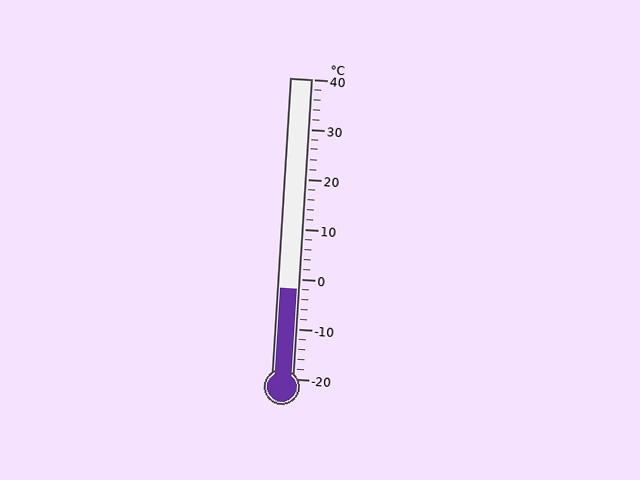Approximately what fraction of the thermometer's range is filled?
The thermometer is filled to approximately 30% of its range.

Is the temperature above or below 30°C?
The temperature is below 30°C.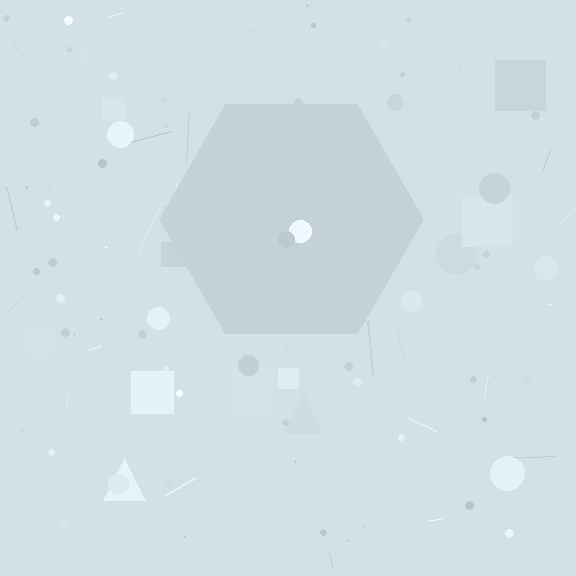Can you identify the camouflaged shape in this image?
The camouflaged shape is a hexagon.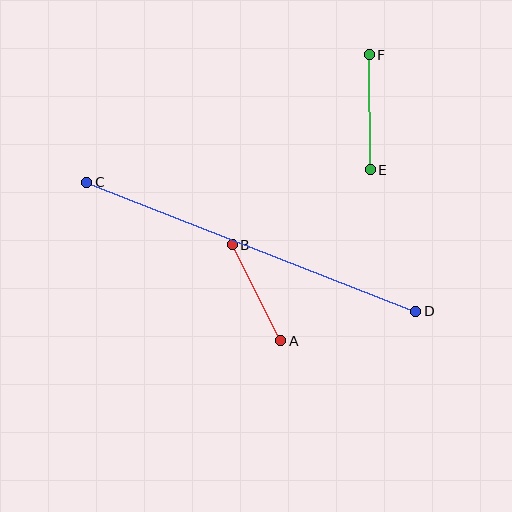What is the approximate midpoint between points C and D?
The midpoint is at approximately (251, 247) pixels.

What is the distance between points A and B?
The distance is approximately 108 pixels.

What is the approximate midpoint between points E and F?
The midpoint is at approximately (370, 112) pixels.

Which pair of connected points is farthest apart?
Points C and D are farthest apart.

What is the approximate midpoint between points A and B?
The midpoint is at approximately (256, 293) pixels.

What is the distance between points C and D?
The distance is approximately 353 pixels.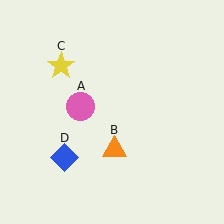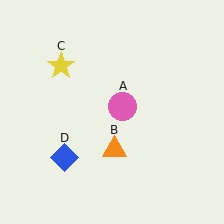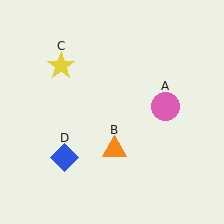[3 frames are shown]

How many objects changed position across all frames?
1 object changed position: pink circle (object A).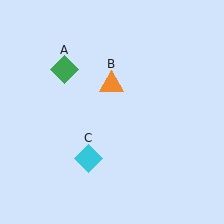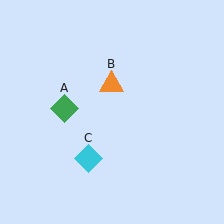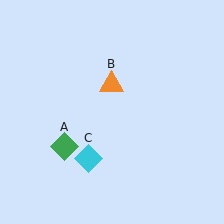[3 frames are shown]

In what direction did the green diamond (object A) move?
The green diamond (object A) moved down.